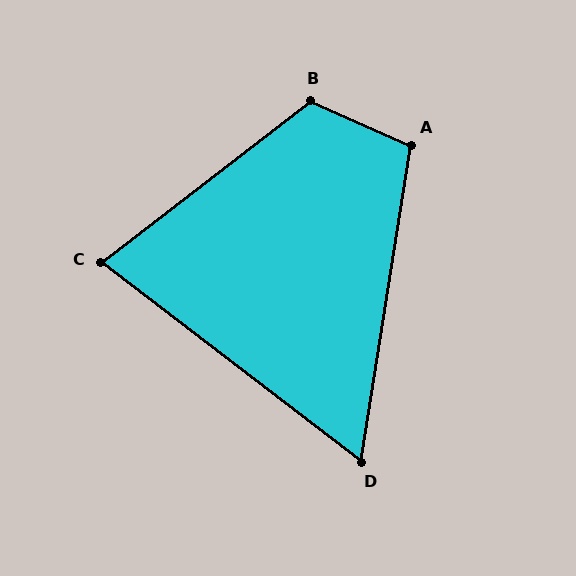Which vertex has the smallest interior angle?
D, at approximately 62 degrees.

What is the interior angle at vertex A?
Approximately 105 degrees (obtuse).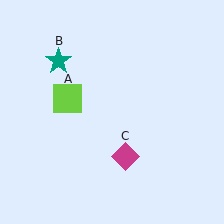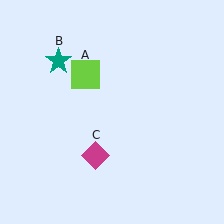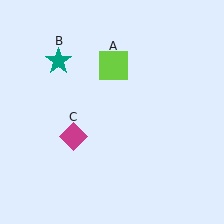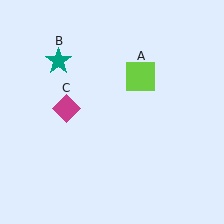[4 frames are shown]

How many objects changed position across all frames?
2 objects changed position: lime square (object A), magenta diamond (object C).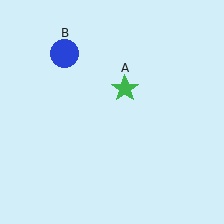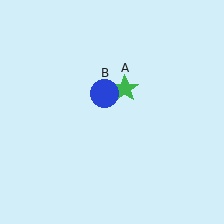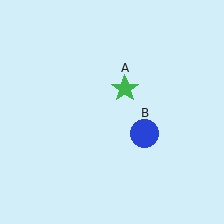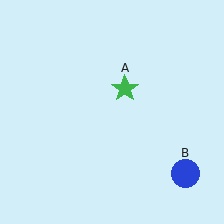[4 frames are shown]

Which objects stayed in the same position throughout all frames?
Green star (object A) remained stationary.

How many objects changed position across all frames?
1 object changed position: blue circle (object B).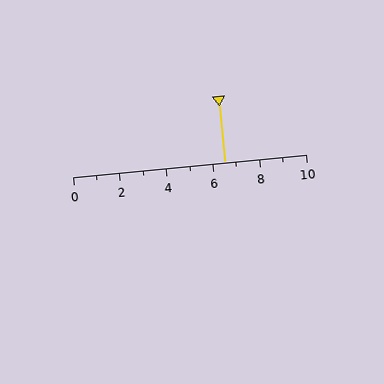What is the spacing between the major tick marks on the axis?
The major ticks are spaced 2 apart.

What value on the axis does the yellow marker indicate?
The marker indicates approximately 6.5.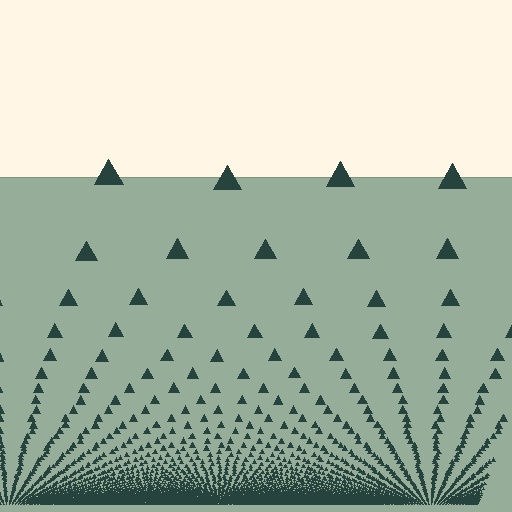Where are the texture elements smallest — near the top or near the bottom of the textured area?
Near the bottom.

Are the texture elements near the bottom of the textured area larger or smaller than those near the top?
Smaller. The gradient is inverted — elements near the bottom are smaller and denser.